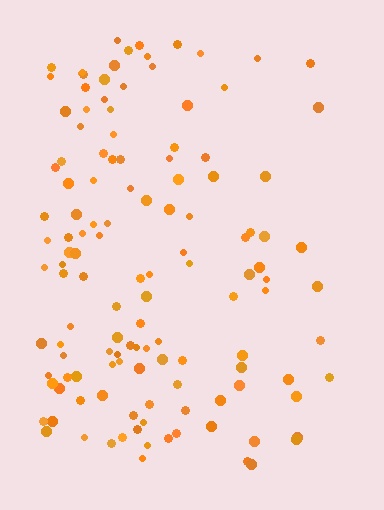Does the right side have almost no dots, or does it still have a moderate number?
Still a moderate number, just noticeably fewer than the left.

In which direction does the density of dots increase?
From right to left, with the left side densest.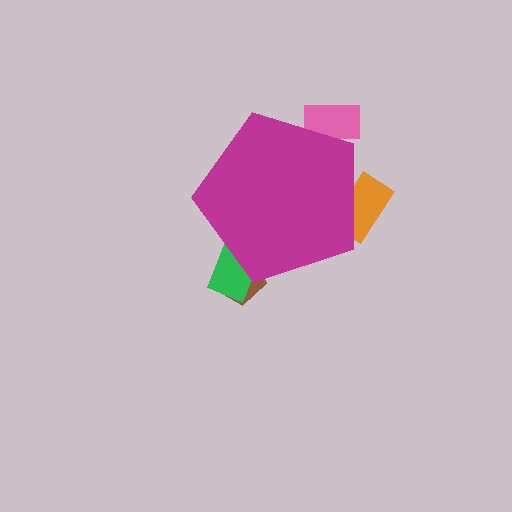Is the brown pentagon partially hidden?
Yes, the brown pentagon is partially hidden behind the magenta pentagon.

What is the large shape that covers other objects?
A magenta pentagon.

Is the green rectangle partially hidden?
Yes, the green rectangle is partially hidden behind the magenta pentagon.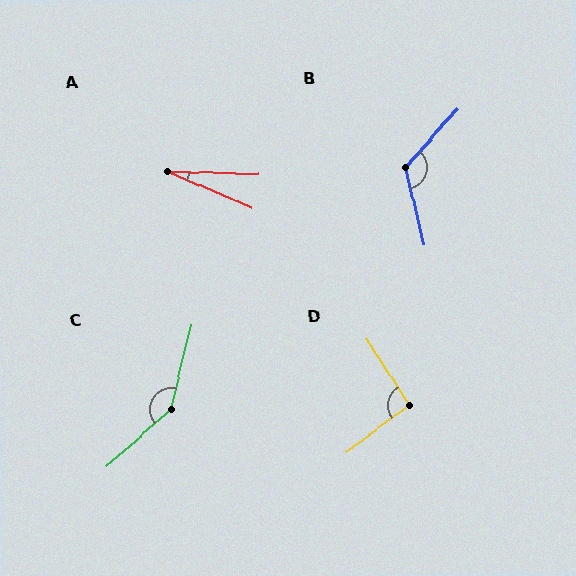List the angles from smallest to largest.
A (22°), D (94°), B (124°), C (144°).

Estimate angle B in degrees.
Approximately 124 degrees.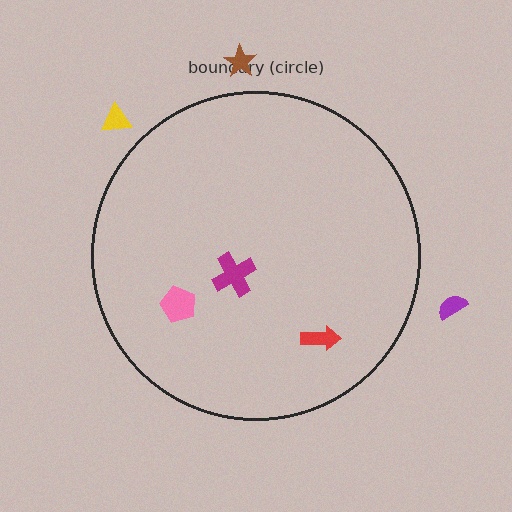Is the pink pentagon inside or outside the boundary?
Inside.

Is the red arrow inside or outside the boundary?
Inside.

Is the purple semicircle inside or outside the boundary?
Outside.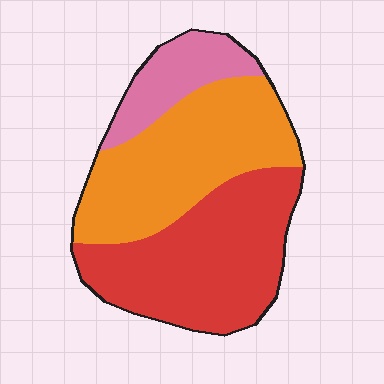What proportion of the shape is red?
Red covers 44% of the shape.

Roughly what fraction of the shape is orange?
Orange covers 41% of the shape.